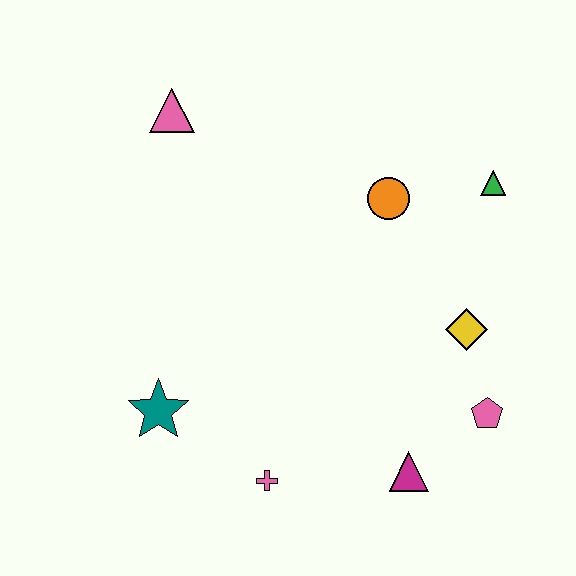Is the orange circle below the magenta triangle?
No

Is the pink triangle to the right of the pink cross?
No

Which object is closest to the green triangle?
The orange circle is closest to the green triangle.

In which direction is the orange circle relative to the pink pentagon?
The orange circle is above the pink pentagon.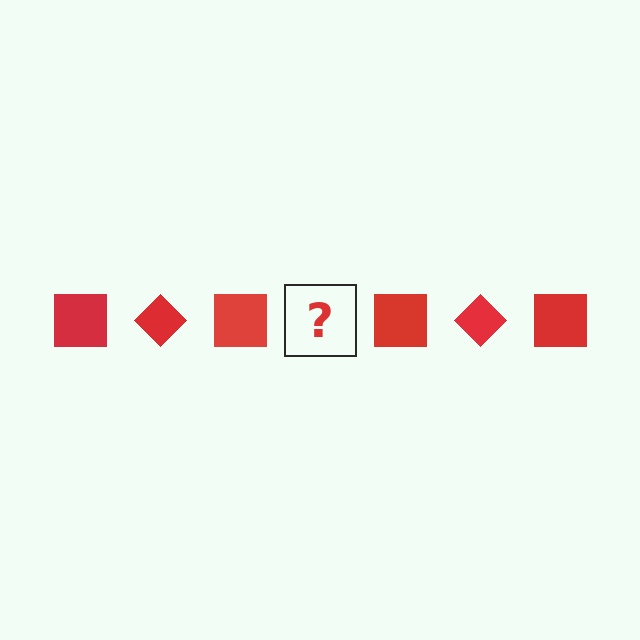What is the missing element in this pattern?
The missing element is a red diamond.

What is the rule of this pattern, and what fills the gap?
The rule is that the pattern cycles through square, diamond shapes in red. The gap should be filled with a red diamond.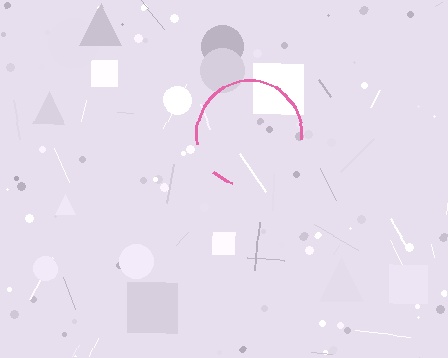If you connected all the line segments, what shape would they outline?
They would outline a circle.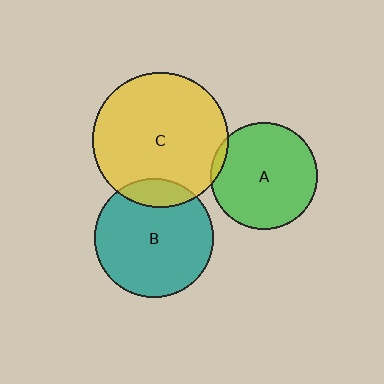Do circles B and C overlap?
Yes.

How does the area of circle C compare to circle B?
Approximately 1.3 times.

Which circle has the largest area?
Circle C (yellow).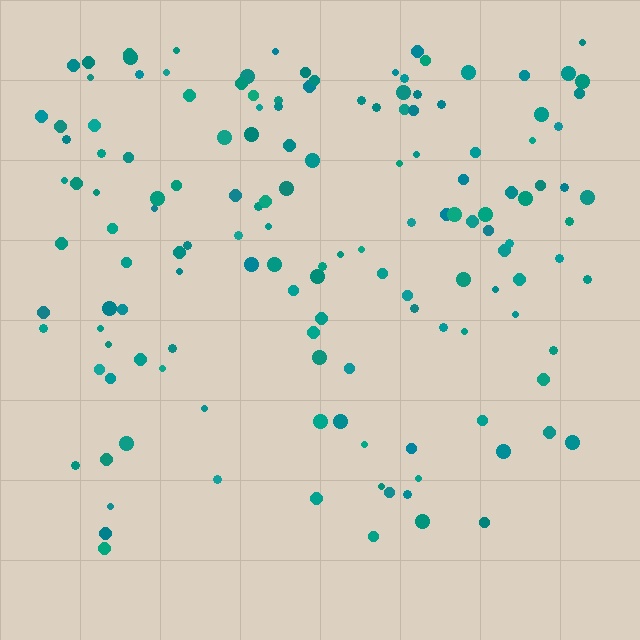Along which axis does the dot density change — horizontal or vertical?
Vertical.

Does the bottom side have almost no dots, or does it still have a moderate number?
Still a moderate number, just noticeably fewer than the top.